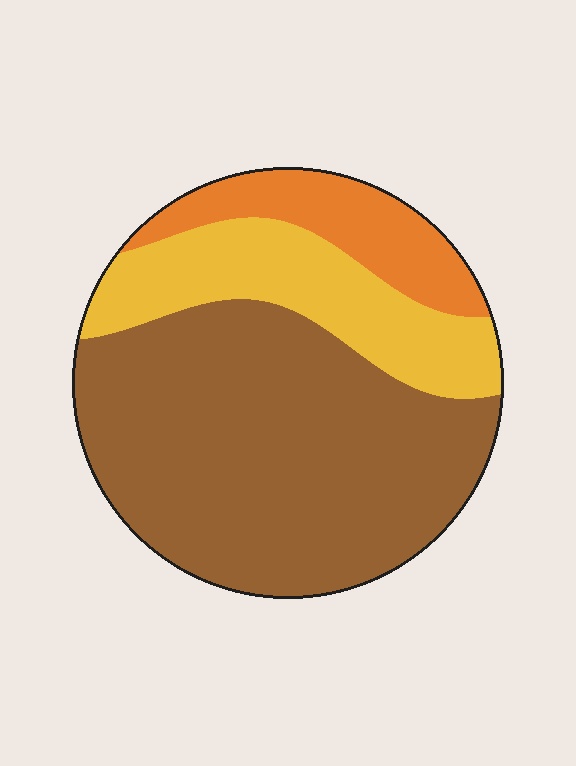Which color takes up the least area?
Orange, at roughly 15%.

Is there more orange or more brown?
Brown.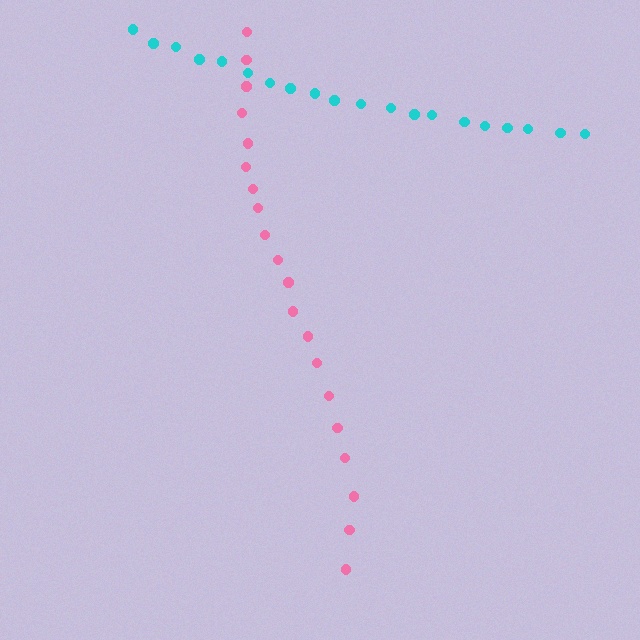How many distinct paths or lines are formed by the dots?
There are 2 distinct paths.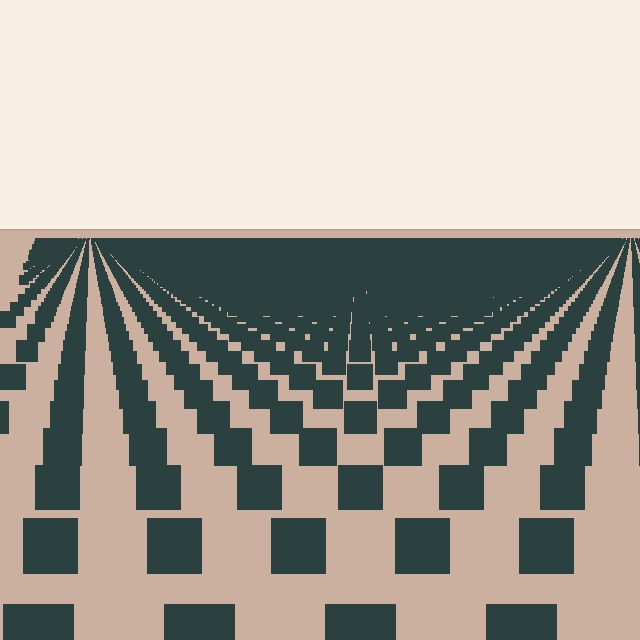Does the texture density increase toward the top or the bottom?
Density increases toward the top.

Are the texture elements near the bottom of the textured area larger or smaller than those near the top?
Larger. Near the bottom, elements are closer to the viewer and appear at a bigger on-screen size.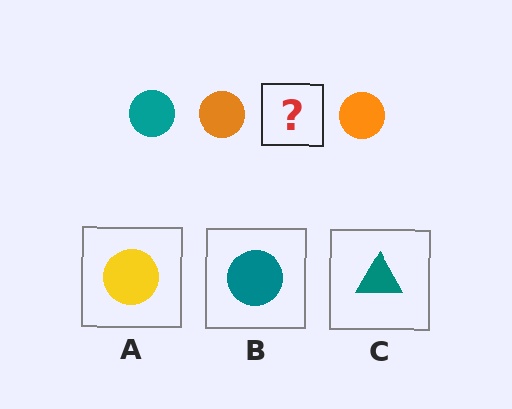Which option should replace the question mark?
Option B.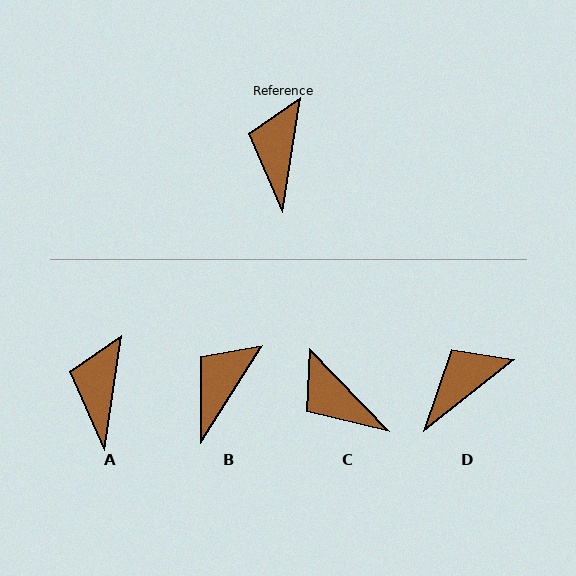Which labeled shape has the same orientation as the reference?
A.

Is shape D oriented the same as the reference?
No, it is off by about 43 degrees.